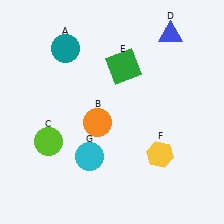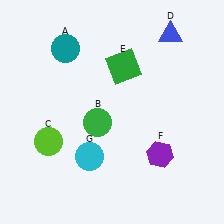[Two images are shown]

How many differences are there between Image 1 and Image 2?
There are 2 differences between the two images.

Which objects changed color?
B changed from orange to green. F changed from yellow to purple.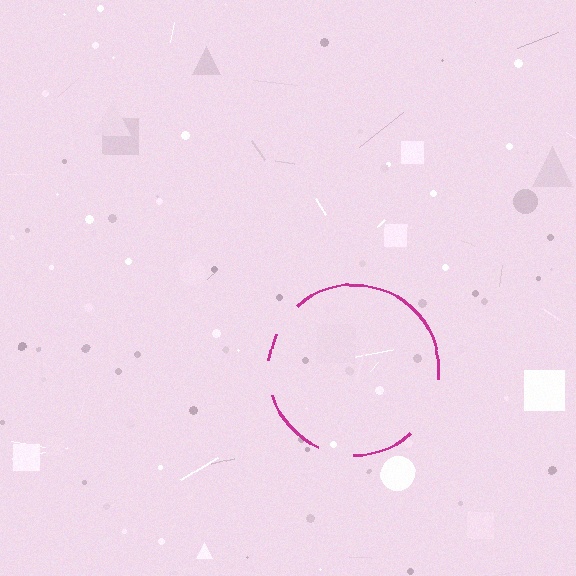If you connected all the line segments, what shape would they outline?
They would outline a circle.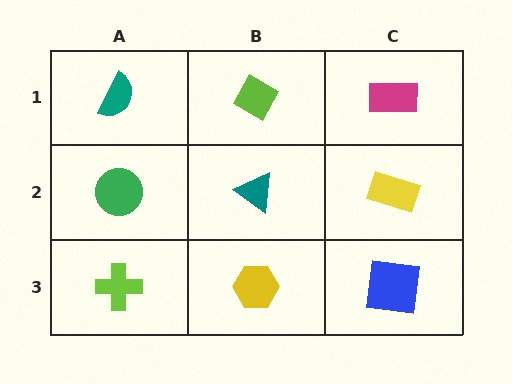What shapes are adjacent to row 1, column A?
A green circle (row 2, column A), a lime diamond (row 1, column B).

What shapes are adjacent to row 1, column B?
A teal triangle (row 2, column B), a teal semicircle (row 1, column A), a magenta rectangle (row 1, column C).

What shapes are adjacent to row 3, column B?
A teal triangle (row 2, column B), a lime cross (row 3, column A), a blue square (row 3, column C).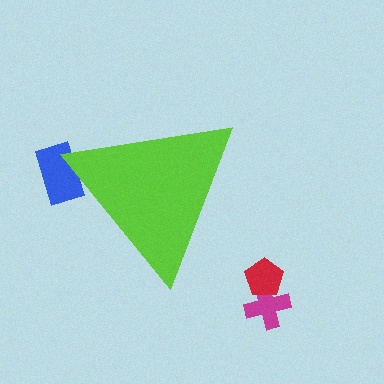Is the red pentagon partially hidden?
No, the red pentagon is fully visible.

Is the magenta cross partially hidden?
No, the magenta cross is fully visible.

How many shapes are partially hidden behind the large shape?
1 shape is partially hidden.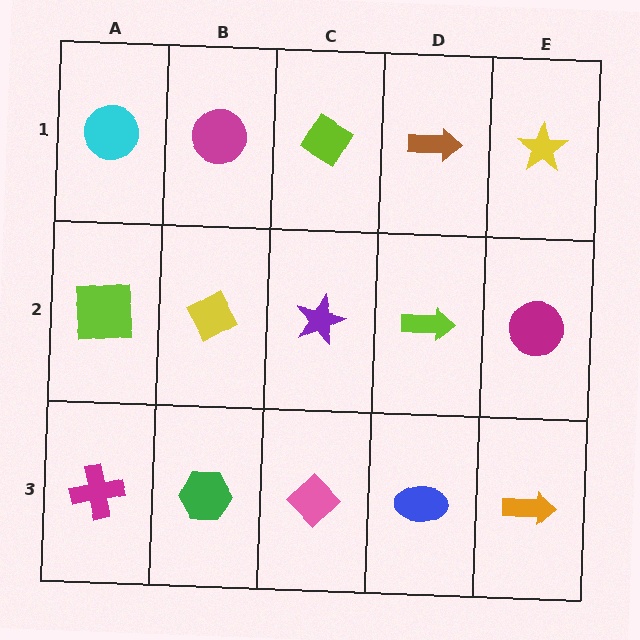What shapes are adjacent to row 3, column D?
A lime arrow (row 2, column D), a pink diamond (row 3, column C), an orange arrow (row 3, column E).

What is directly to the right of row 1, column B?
A lime diamond.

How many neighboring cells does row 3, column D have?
3.